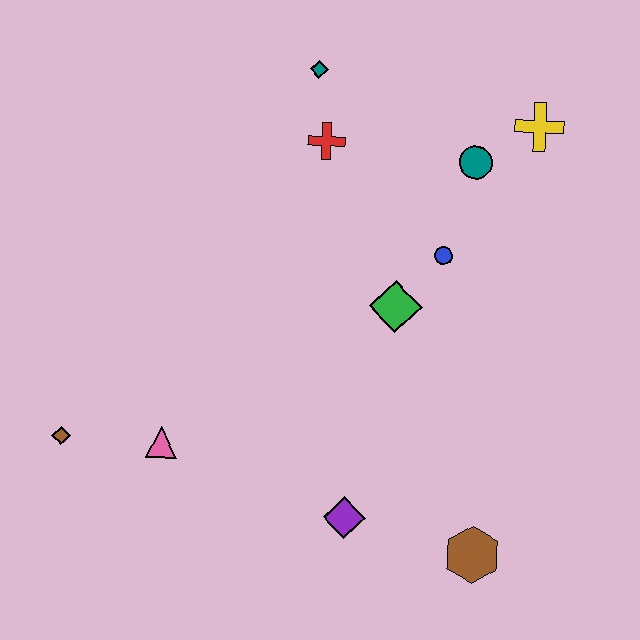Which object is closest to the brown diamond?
The pink triangle is closest to the brown diamond.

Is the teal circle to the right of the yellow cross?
No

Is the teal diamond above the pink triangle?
Yes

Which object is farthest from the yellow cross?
The brown diamond is farthest from the yellow cross.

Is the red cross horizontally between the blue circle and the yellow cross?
No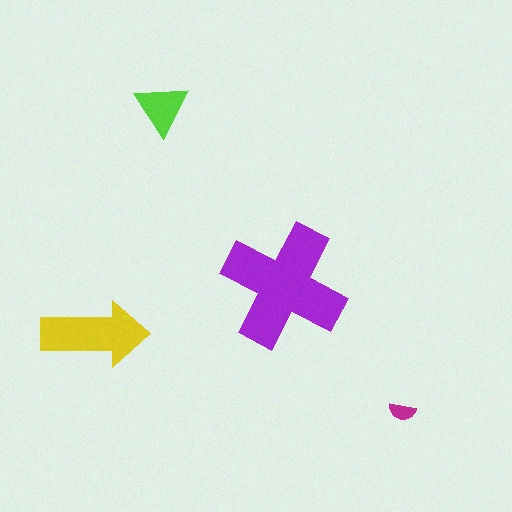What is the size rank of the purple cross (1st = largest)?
1st.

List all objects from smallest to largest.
The magenta semicircle, the lime triangle, the yellow arrow, the purple cross.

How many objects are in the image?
There are 4 objects in the image.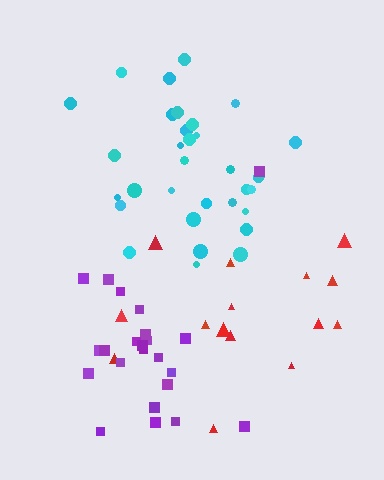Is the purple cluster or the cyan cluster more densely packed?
Cyan.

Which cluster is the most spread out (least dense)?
Red.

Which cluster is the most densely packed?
Cyan.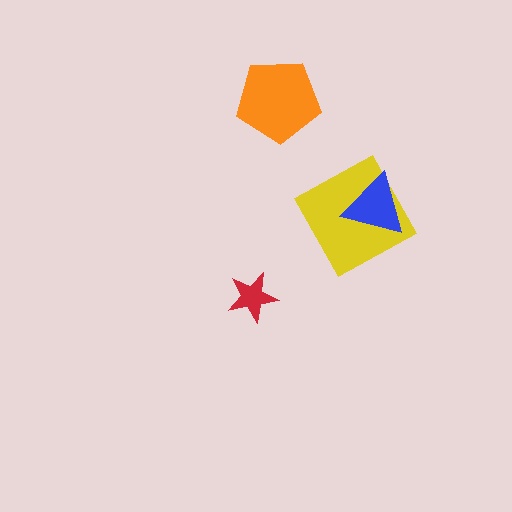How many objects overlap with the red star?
0 objects overlap with the red star.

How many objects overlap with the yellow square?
1 object overlaps with the yellow square.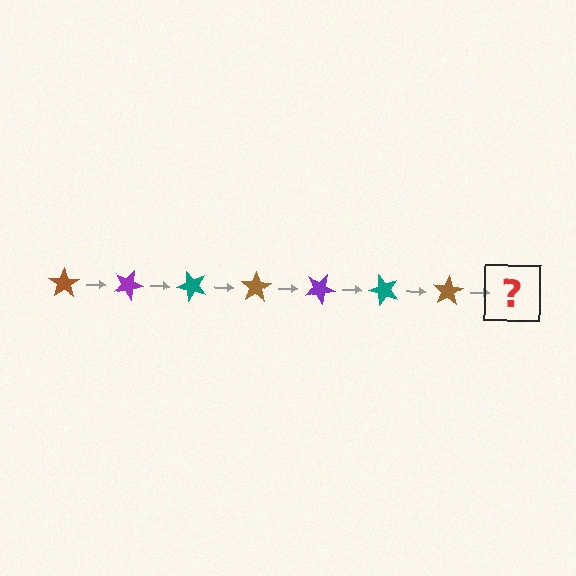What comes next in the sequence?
The next element should be a purple star, rotated 175 degrees from the start.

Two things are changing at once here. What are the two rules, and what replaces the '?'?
The two rules are that it rotates 25 degrees each step and the color cycles through brown, purple, and teal. The '?' should be a purple star, rotated 175 degrees from the start.